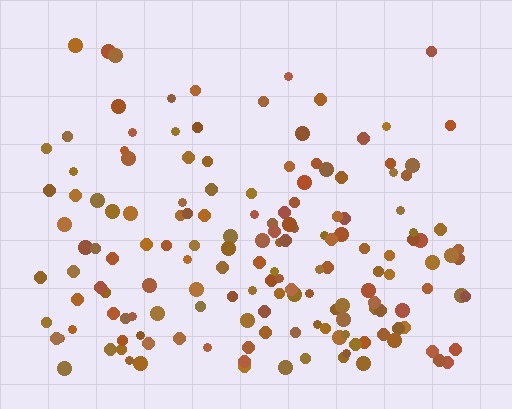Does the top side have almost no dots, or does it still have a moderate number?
Still a moderate number, just noticeably fewer than the bottom.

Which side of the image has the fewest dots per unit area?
The top.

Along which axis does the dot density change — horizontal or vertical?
Vertical.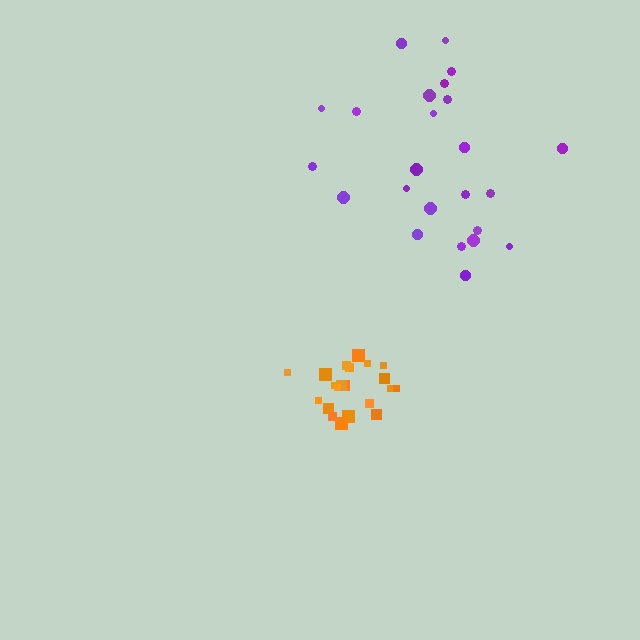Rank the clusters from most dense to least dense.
orange, purple.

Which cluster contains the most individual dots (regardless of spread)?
Purple (24).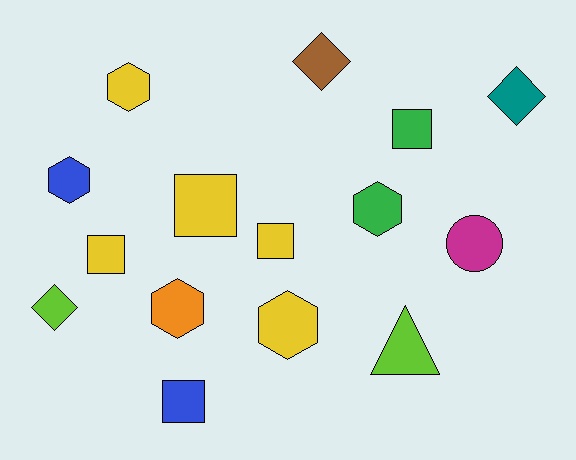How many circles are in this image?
There is 1 circle.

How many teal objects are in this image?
There is 1 teal object.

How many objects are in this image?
There are 15 objects.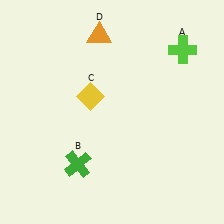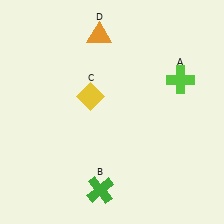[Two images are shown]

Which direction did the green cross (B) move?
The green cross (B) moved down.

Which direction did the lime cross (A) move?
The lime cross (A) moved down.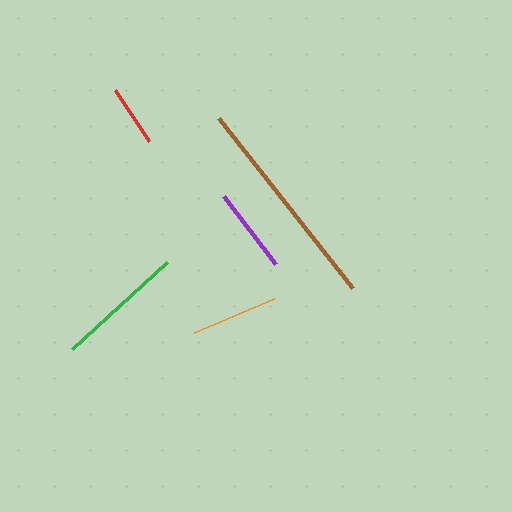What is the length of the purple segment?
The purple segment is approximately 86 pixels long.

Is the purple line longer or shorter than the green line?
The green line is longer than the purple line.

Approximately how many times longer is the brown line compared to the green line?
The brown line is approximately 1.7 times the length of the green line.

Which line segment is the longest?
The brown line is the longest at approximately 217 pixels.